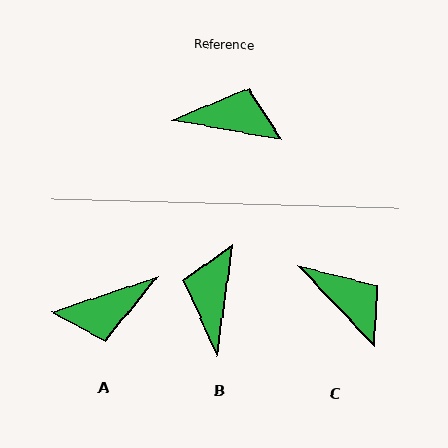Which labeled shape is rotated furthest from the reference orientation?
A, about 151 degrees away.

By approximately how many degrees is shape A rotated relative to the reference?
Approximately 151 degrees clockwise.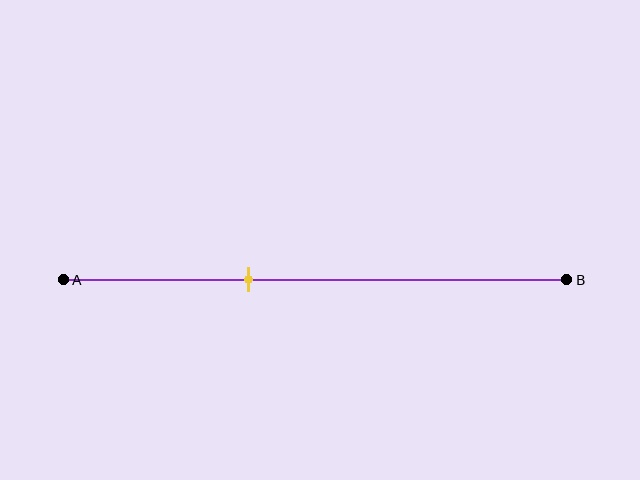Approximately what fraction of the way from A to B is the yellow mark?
The yellow mark is approximately 35% of the way from A to B.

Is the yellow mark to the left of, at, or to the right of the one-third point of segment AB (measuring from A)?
The yellow mark is to the right of the one-third point of segment AB.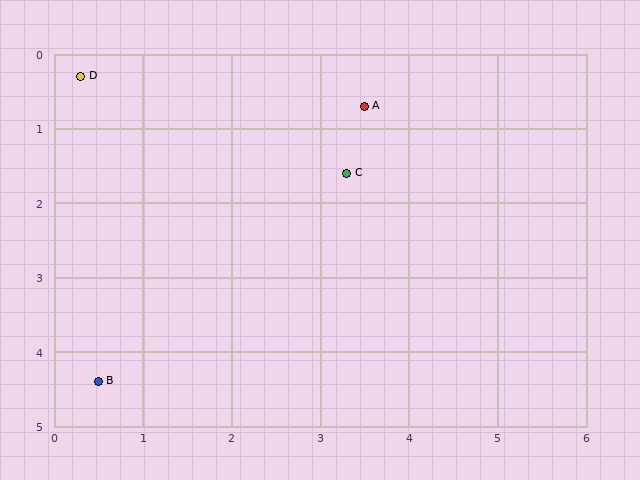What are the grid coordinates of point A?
Point A is at approximately (3.5, 0.7).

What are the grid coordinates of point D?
Point D is at approximately (0.3, 0.3).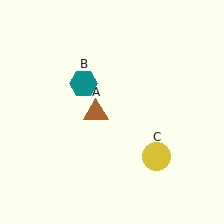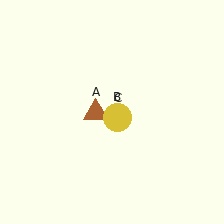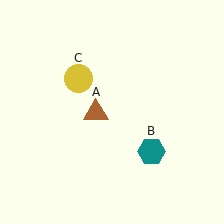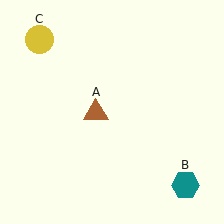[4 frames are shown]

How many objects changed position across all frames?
2 objects changed position: teal hexagon (object B), yellow circle (object C).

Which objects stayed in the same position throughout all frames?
Brown triangle (object A) remained stationary.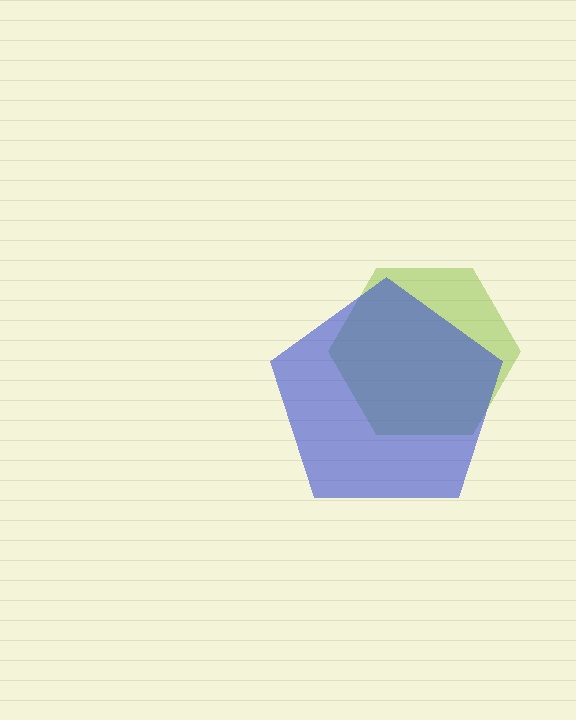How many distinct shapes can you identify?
There are 2 distinct shapes: a lime hexagon, a blue pentagon.